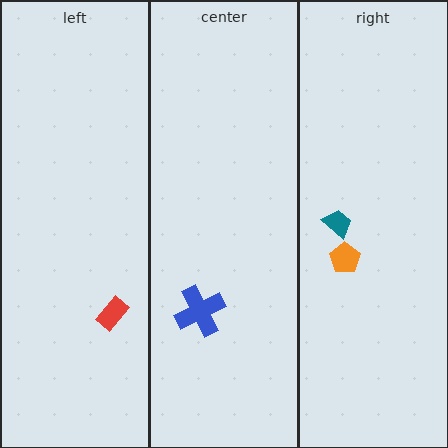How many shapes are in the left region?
1.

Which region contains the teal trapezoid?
The right region.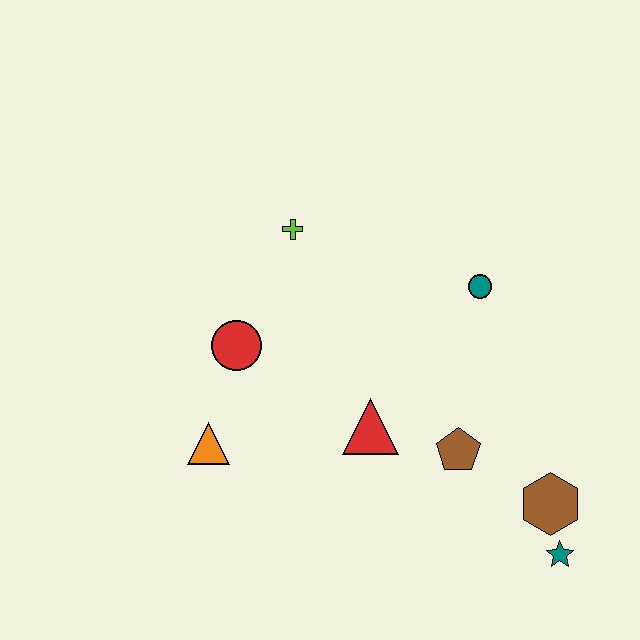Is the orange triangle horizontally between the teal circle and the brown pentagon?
No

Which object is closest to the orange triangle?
The red circle is closest to the orange triangle.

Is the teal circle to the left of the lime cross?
No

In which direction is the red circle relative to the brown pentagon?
The red circle is to the left of the brown pentagon.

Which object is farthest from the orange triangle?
The teal star is farthest from the orange triangle.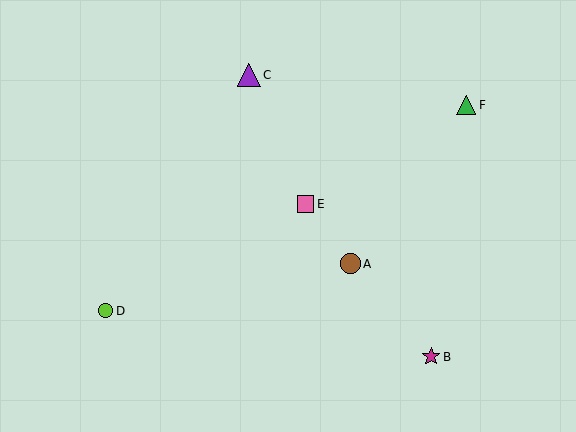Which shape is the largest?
The purple triangle (labeled C) is the largest.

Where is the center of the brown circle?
The center of the brown circle is at (350, 264).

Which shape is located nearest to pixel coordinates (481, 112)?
The green triangle (labeled F) at (466, 105) is nearest to that location.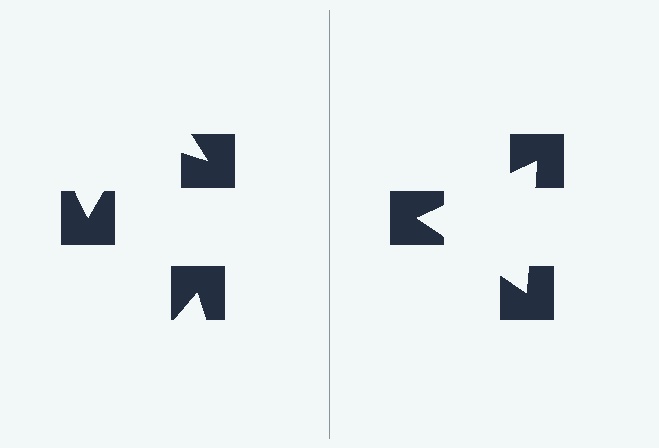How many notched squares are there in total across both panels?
6 — 3 on each side.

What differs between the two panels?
The notched squares are positioned identically on both sides; only the wedge orientations differ. On the right they align to a triangle; on the left they are misaligned.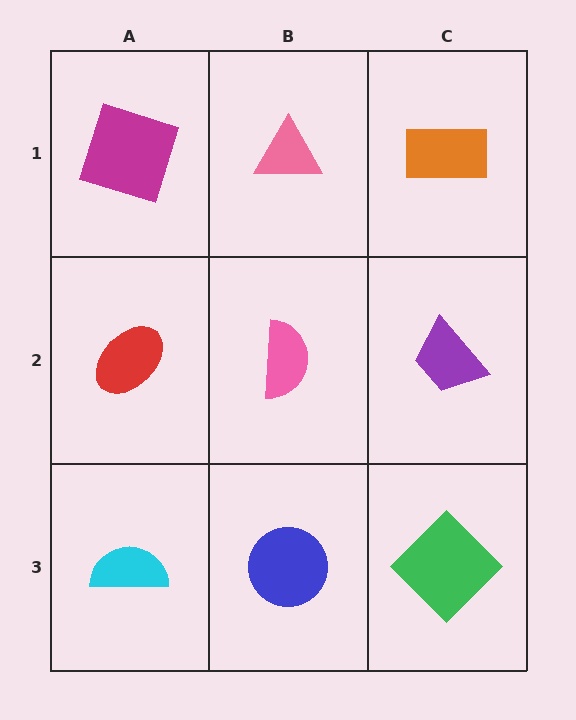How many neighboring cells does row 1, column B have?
3.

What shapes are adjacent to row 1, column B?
A pink semicircle (row 2, column B), a magenta square (row 1, column A), an orange rectangle (row 1, column C).